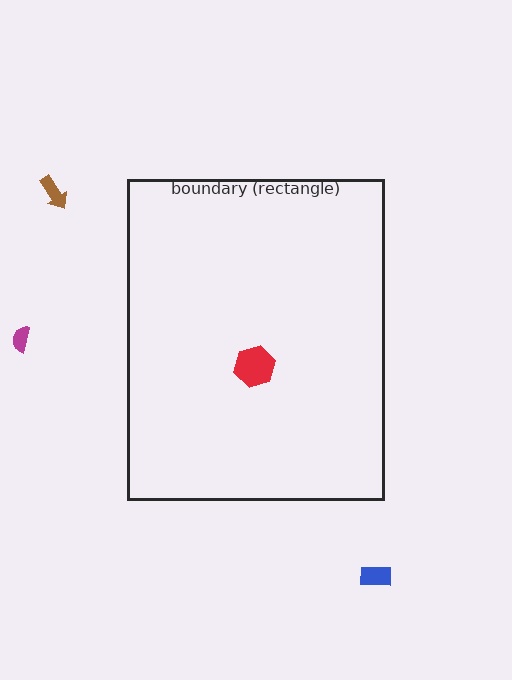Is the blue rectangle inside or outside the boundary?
Outside.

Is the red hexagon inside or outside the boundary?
Inside.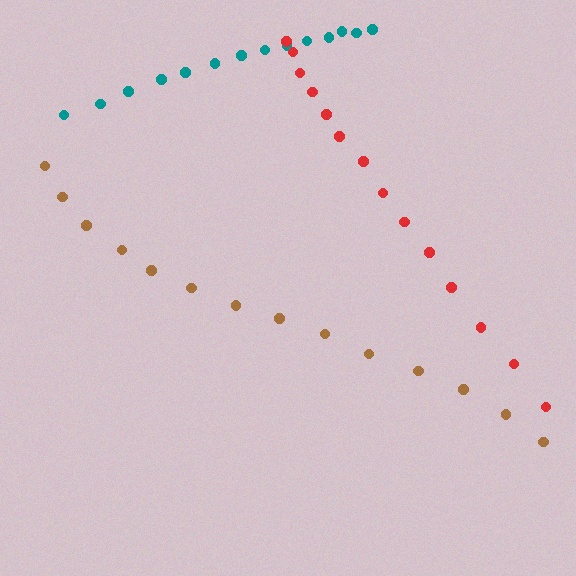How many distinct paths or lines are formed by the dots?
There are 3 distinct paths.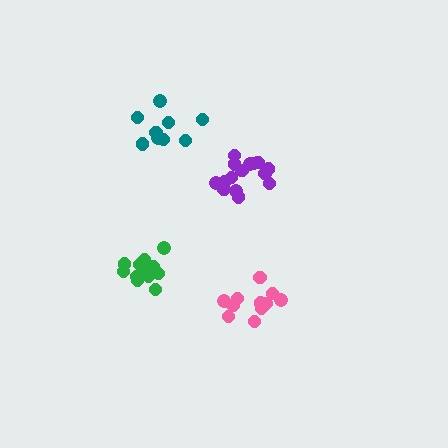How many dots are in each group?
Group 1: 10 dots, Group 2: 13 dots, Group 3: 11 dots, Group 4: 15 dots (49 total).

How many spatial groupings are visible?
There are 4 spatial groupings.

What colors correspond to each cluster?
The clusters are colored: teal, green, pink, purple.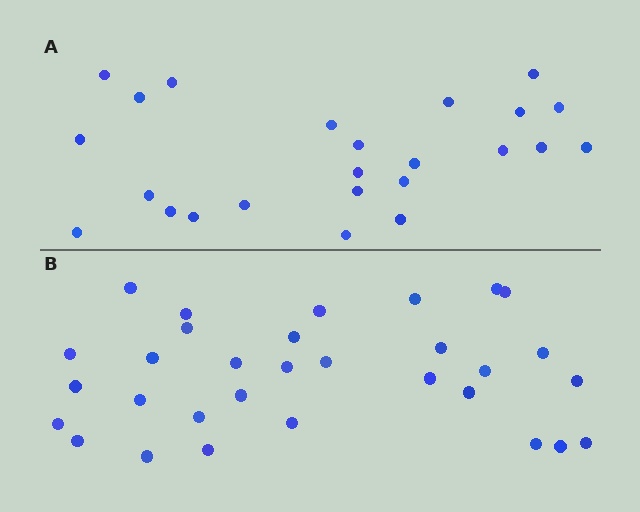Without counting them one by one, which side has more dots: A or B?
Region B (the bottom region) has more dots.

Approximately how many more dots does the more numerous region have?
Region B has roughly 8 or so more dots than region A.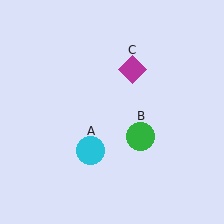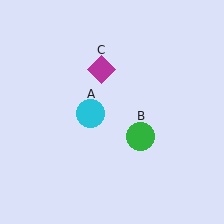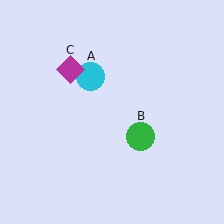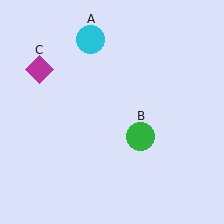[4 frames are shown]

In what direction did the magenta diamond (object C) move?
The magenta diamond (object C) moved left.